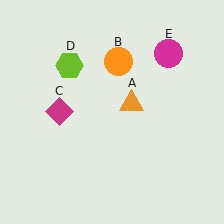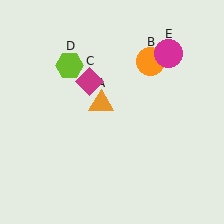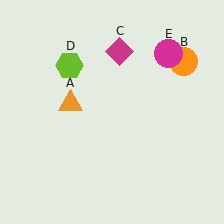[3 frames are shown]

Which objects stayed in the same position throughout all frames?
Lime hexagon (object D) and magenta circle (object E) remained stationary.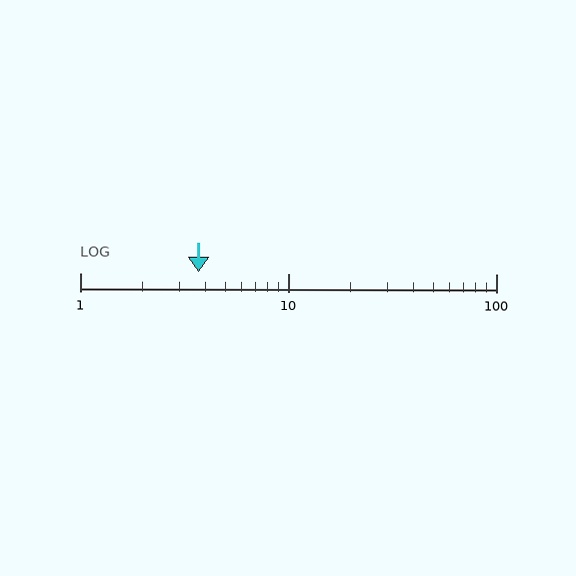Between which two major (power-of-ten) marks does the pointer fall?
The pointer is between 1 and 10.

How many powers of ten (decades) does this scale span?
The scale spans 2 decades, from 1 to 100.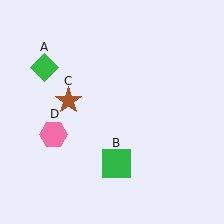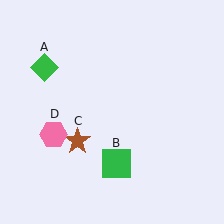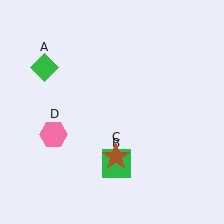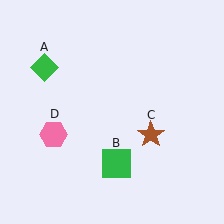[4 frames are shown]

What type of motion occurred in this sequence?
The brown star (object C) rotated counterclockwise around the center of the scene.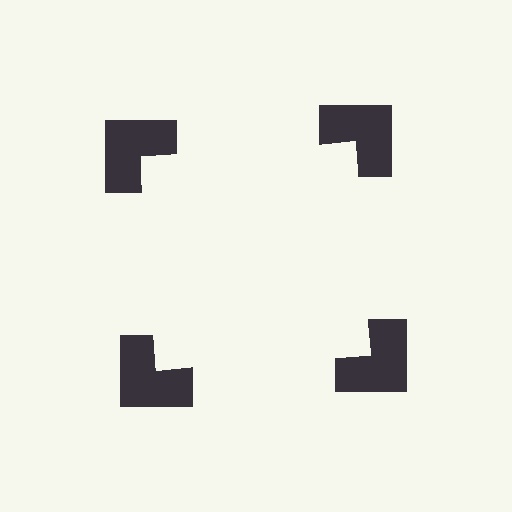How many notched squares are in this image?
There are 4 — one at each vertex of the illusory square.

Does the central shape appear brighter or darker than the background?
It typically appears slightly brighter than the background, even though no actual brightness change is drawn.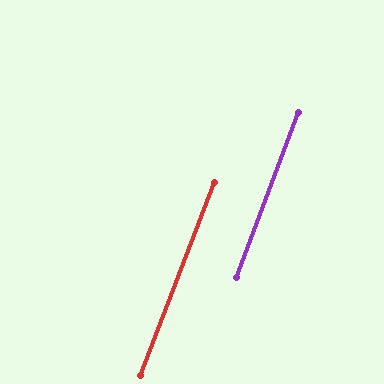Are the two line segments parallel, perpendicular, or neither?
Parallel — their directions differ by only 0.2°.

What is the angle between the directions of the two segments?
Approximately 0 degrees.